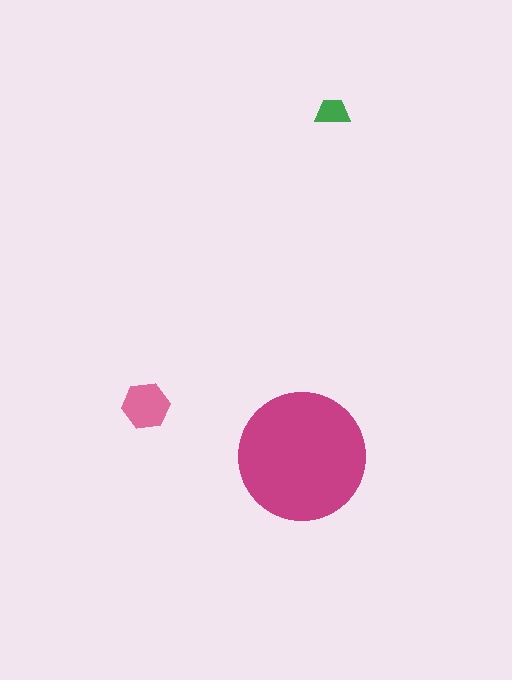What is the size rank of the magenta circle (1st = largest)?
1st.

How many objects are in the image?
There are 3 objects in the image.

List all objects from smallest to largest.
The green trapezoid, the pink hexagon, the magenta circle.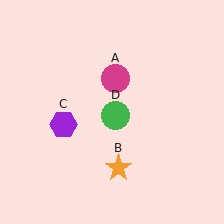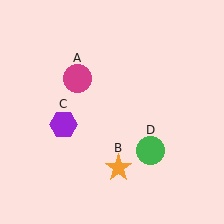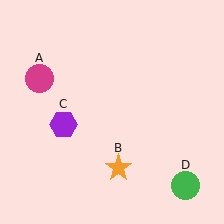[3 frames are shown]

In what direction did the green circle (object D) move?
The green circle (object D) moved down and to the right.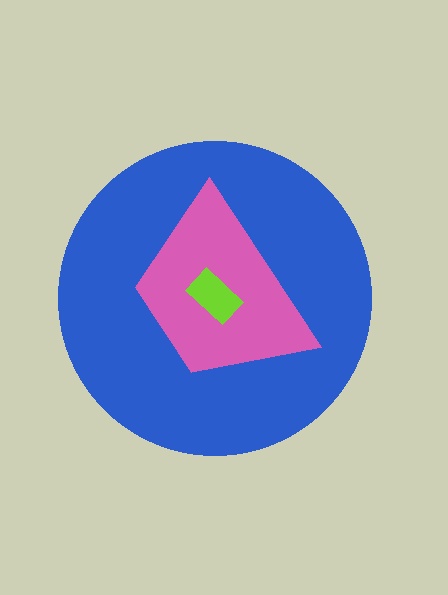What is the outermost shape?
The blue circle.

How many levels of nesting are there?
3.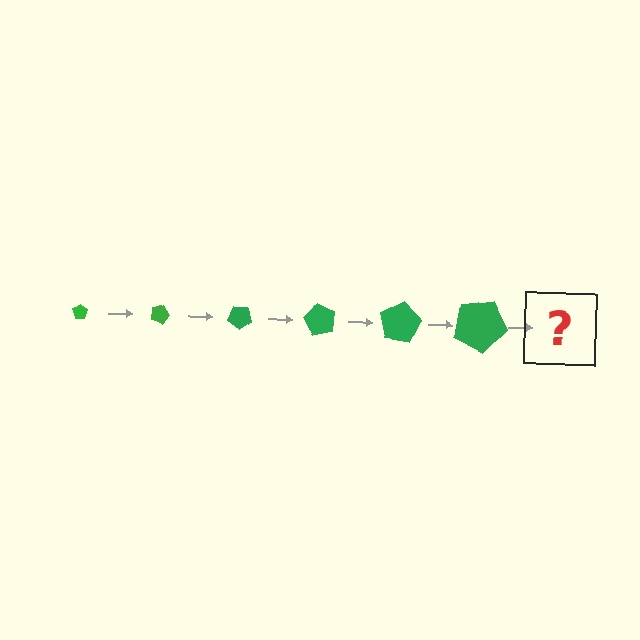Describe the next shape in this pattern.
It should be a pentagon, larger than the previous one and rotated 120 degrees from the start.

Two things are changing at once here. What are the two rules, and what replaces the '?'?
The two rules are that the pentagon grows larger each step and it rotates 20 degrees each step. The '?' should be a pentagon, larger than the previous one and rotated 120 degrees from the start.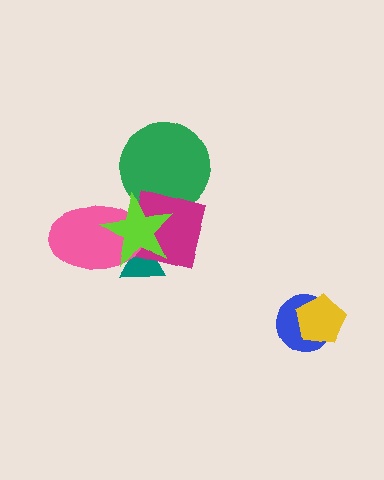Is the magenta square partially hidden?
Yes, it is partially covered by another shape.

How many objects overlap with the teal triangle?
3 objects overlap with the teal triangle.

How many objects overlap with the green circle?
2 objects overlap with the green circle.